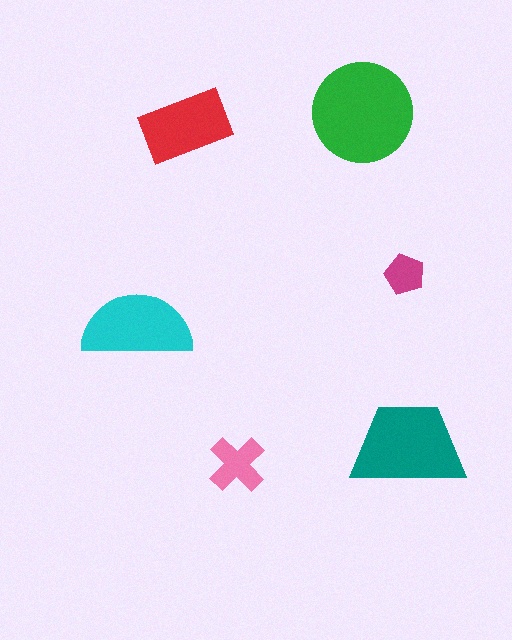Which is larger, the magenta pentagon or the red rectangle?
The red rectangle.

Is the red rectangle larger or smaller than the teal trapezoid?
Smaller.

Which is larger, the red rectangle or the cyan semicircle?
The cyan semicircle.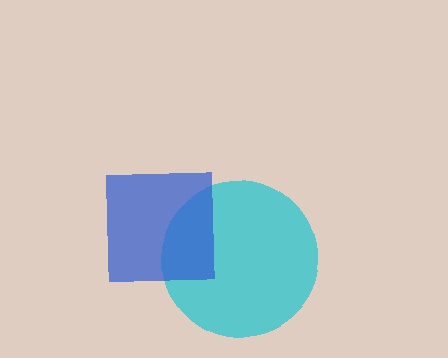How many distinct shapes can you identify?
There are 2 distinct shapes: a cyan circle, a blue square.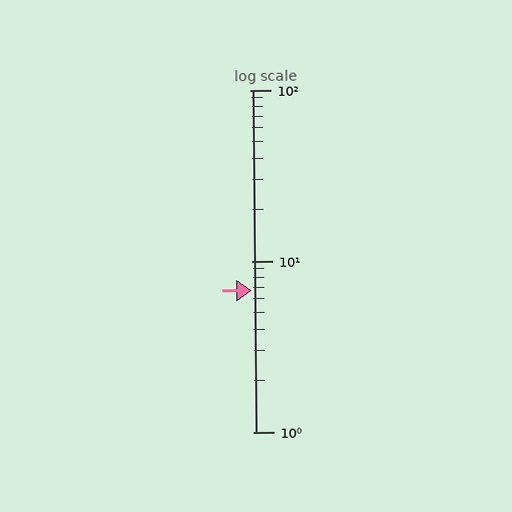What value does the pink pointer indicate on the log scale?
The pointer indicates approximately 6.7.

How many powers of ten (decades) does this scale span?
The scale spans 2 decades, from 1 to 100.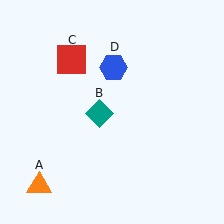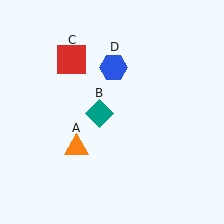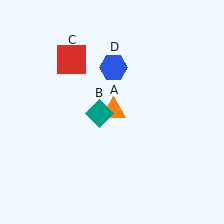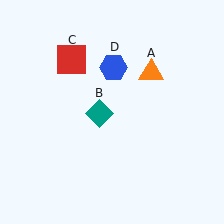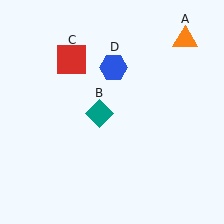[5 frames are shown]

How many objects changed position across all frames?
1 object changed position: orange triangle (object A).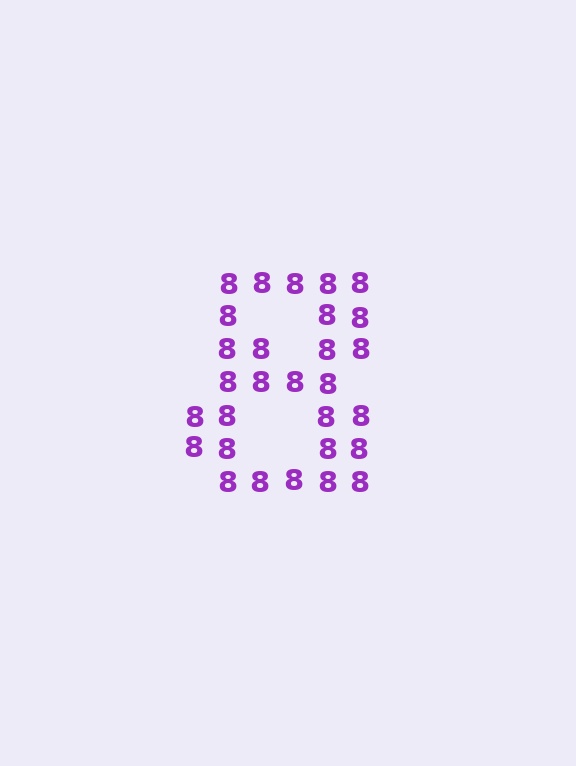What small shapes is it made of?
It is made of small digit 8's.